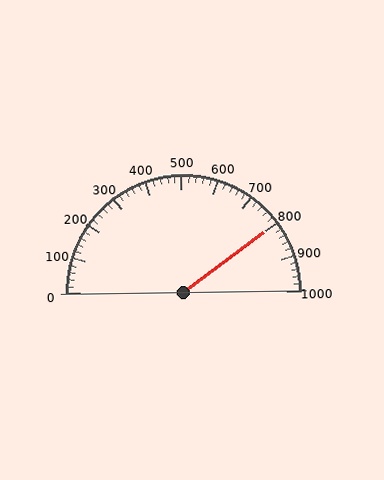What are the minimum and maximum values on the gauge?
The gauge ranges from 0 to 1000.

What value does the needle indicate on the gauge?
The needle indicates approximately 800.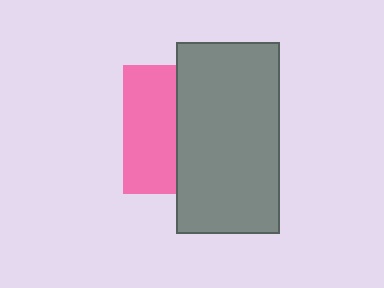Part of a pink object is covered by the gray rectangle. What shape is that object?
It is a square.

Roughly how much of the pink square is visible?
A small part of it is visible (roughly 40%).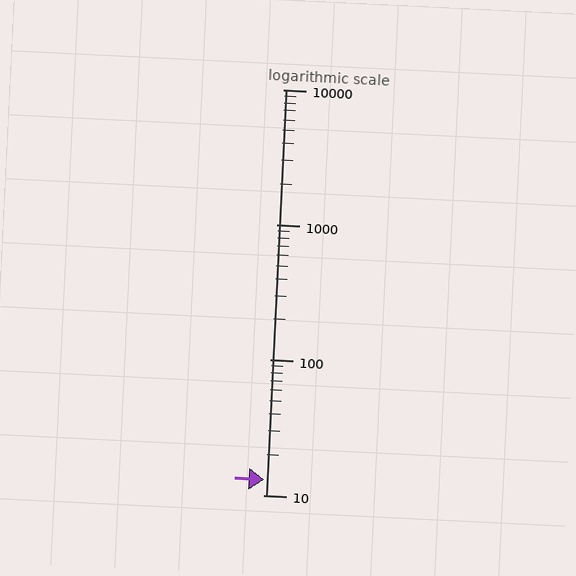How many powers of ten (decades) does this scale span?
The scale spans 3 decades, from 10 to 10000.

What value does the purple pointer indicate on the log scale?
The pointer indicates approximately 13.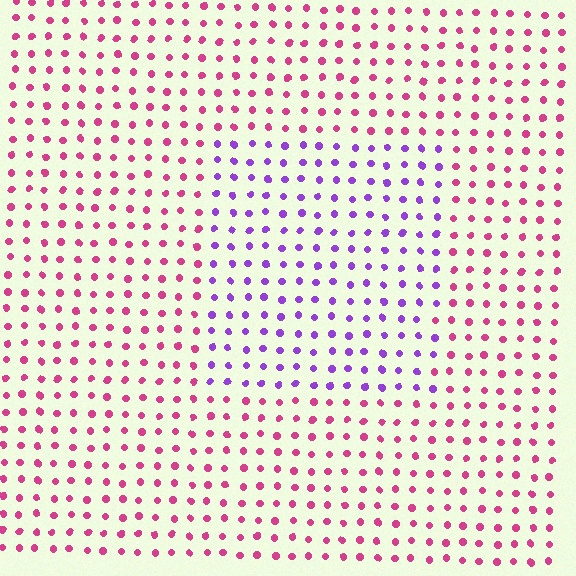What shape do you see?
I see a rectangle.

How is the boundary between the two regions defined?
The boundary is defined purely by a slight shift in hue (about 54 degrees). Spacing, size, and orientation are identical on both sides.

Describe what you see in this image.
The image is filled with small magenta elements in a uniform arrangement. A rectangle-shaped region is visible where the elements are tinted to a slightly different hue, forming a subtle color boundary.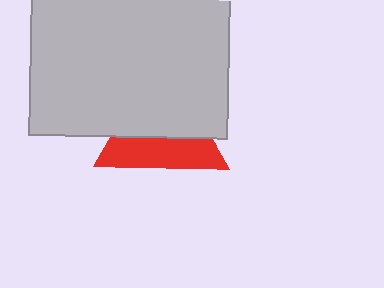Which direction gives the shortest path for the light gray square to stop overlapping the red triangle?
Moving up gives the shortest separation.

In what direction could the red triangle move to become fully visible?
The red triangle could move down. That would shift it out from behind the light gray square entirely.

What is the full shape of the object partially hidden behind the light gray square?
The partially hidden object is a red triangle.